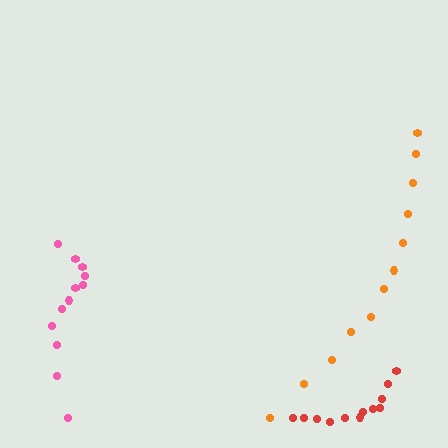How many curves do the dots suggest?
There are 3 distinct paths.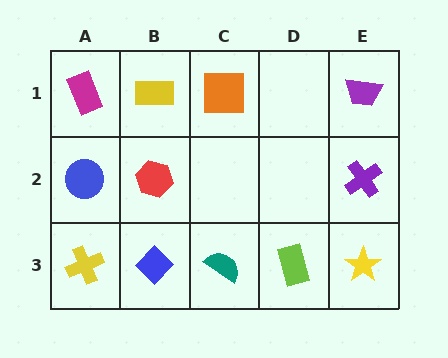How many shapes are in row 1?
4 shapes.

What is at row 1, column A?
A magenta rectangle.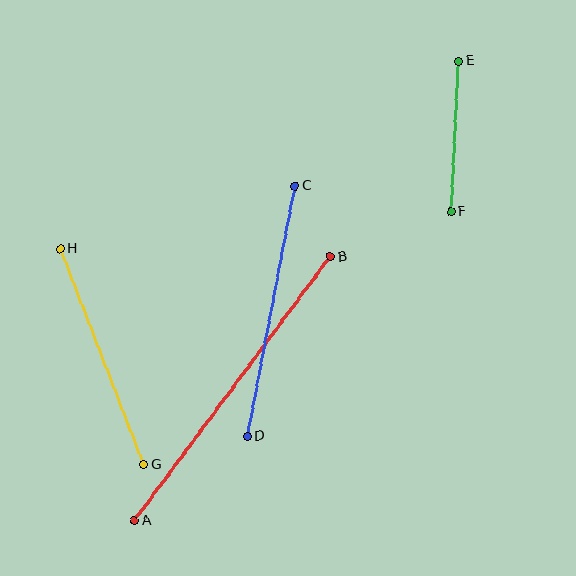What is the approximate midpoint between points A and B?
The midpoint is at approximately (232, 389) pixels.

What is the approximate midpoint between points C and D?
The midpoint is at approximately (271, 311) pixels.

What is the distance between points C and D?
The distance is approximately 255 pixels.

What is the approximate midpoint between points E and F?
The midpoint is at approximately (455, 136) pixels.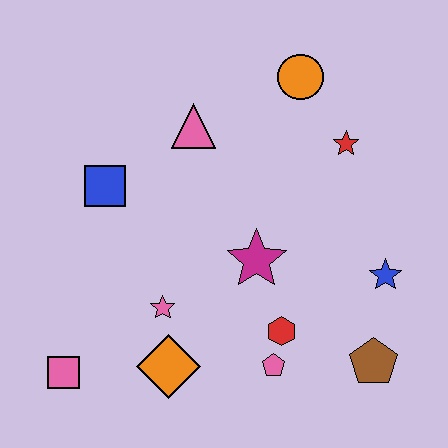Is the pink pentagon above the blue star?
No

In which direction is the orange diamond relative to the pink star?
The orange diamond is below the pink star.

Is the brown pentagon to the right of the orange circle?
Yes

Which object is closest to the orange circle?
The red star is closest to the orange circle.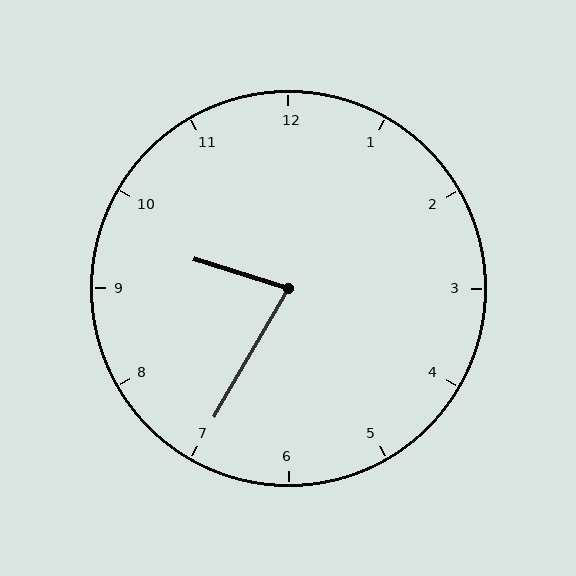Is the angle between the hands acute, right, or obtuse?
It is acute.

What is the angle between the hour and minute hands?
Approximately 78 degrees.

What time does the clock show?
9:35.